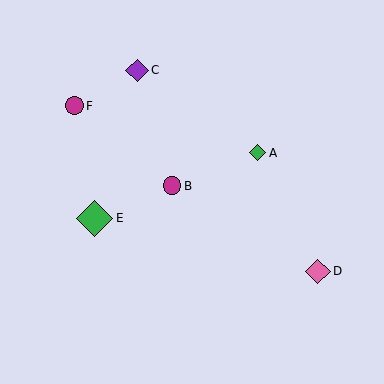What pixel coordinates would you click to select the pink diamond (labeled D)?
Click at (318, 271) to select the pink diamond D.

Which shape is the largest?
The green diamond (labeled E) is the largest.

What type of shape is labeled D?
Shape D is a pink diamond.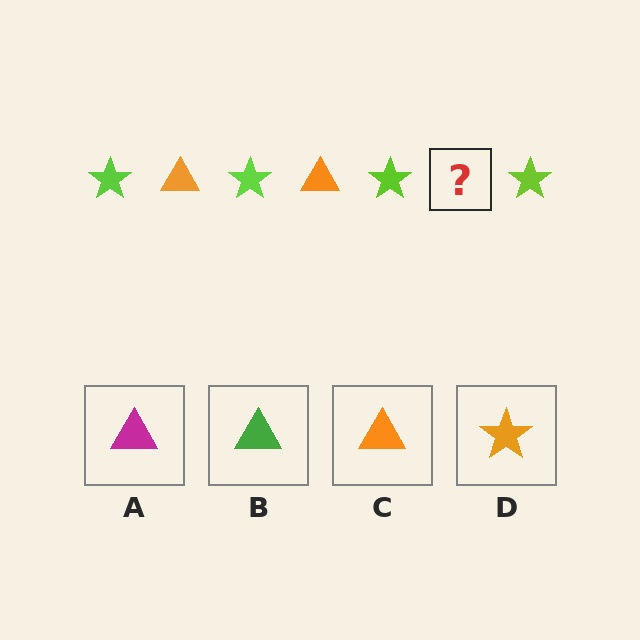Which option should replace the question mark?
Option C.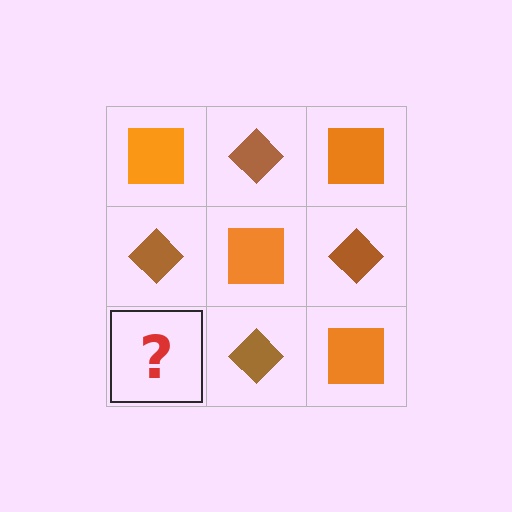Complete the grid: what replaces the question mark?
The question mark should be replaced with an orange square.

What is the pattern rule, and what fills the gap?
The rule is that it alternates orange square and brown diamond in a checkerboard pattern. The gap should be filled with an orange square.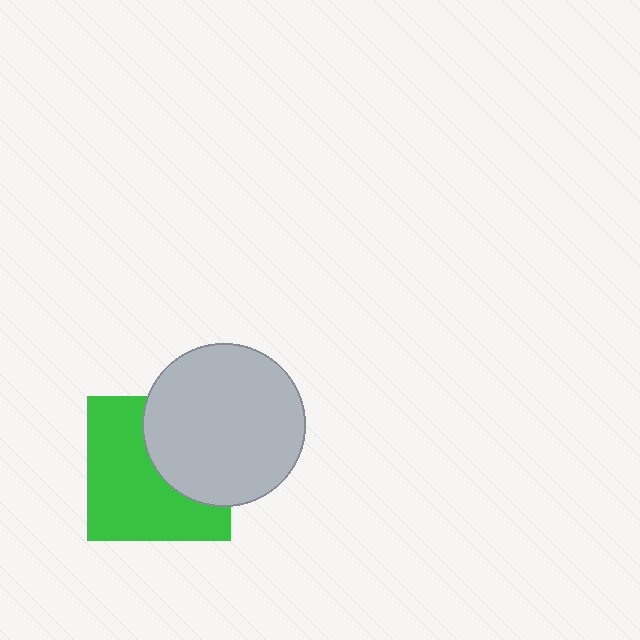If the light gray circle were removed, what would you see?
You would see the complete green square.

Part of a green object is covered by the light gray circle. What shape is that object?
It is a square.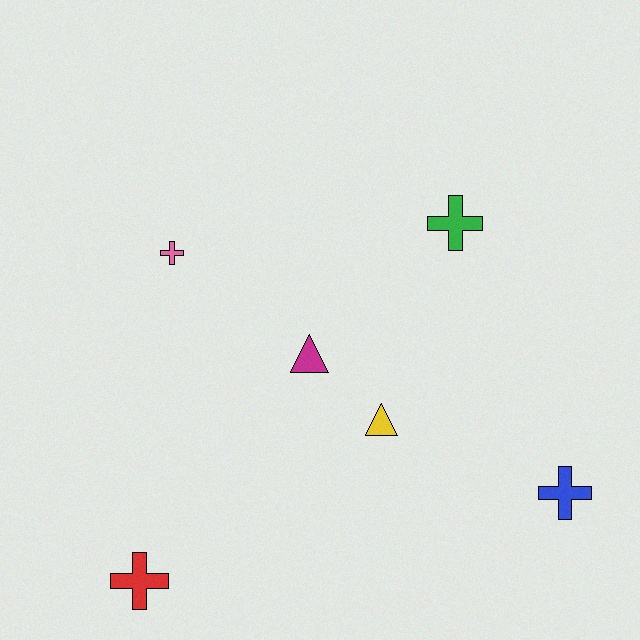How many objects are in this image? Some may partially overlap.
There are 6 objects.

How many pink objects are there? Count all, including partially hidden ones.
There is 1 pink object.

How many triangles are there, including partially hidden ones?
There are 2 triangles.